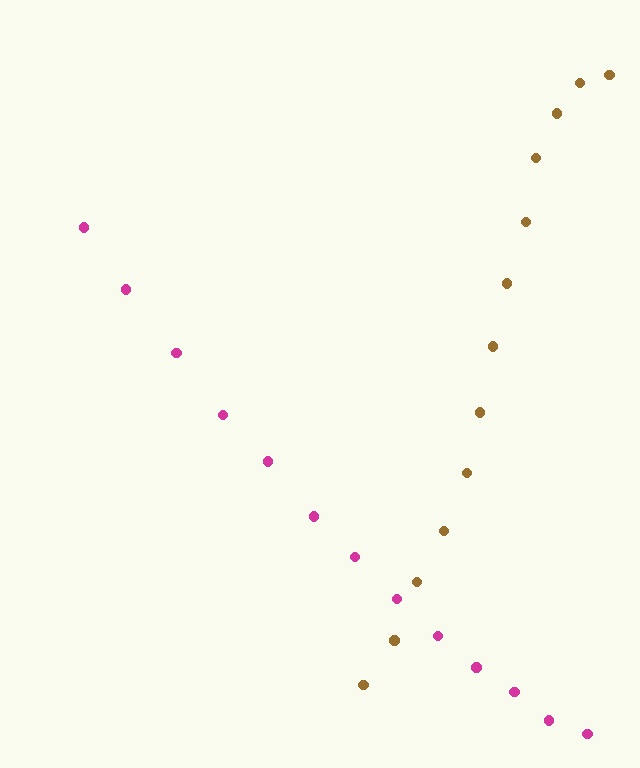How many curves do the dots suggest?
There are 2 distinct paths.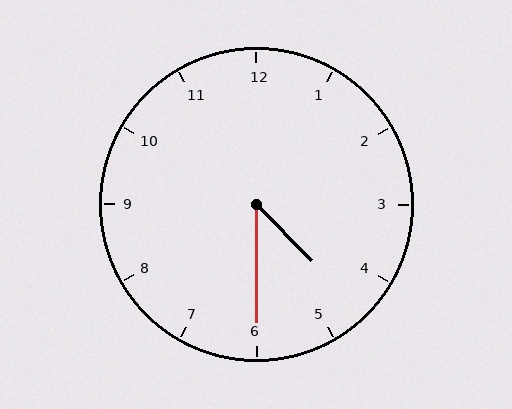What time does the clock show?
4:30.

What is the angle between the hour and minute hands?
Approximately 45 degrees.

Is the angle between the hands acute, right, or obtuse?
It is acute.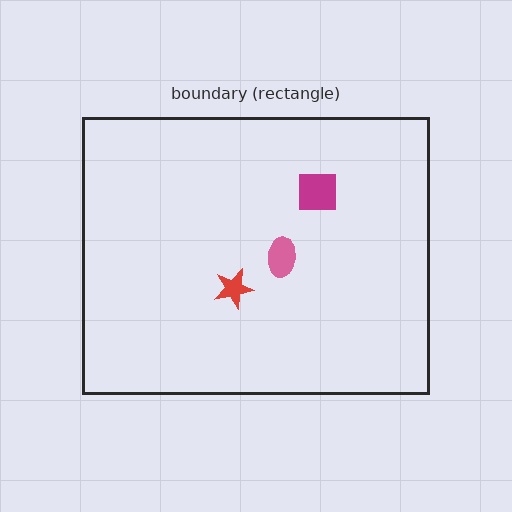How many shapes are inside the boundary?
3 inside, 0 outside.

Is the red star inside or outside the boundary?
Inside.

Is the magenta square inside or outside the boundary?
Inside.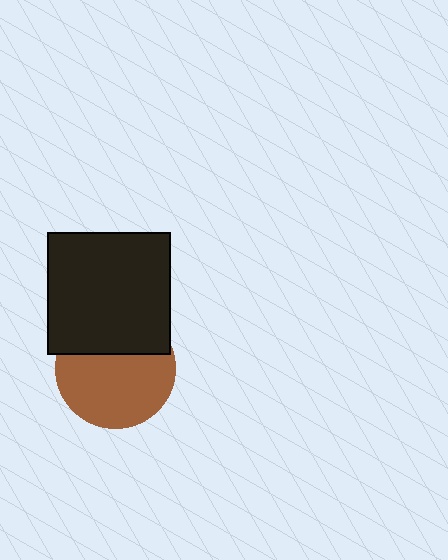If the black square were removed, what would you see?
You would see the complete brown circle.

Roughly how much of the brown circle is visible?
About half of it is visible (roughly 64%).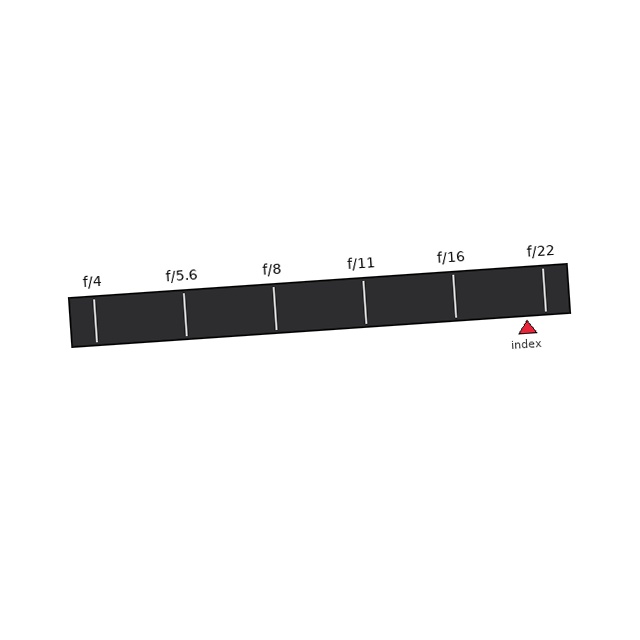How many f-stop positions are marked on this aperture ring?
There are 6 f-stop positions marked.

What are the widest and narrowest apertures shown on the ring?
The widest aperture shown is f/4 and the narrowest is f/22.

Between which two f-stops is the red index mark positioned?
The index mark is between f/16 and f/22.